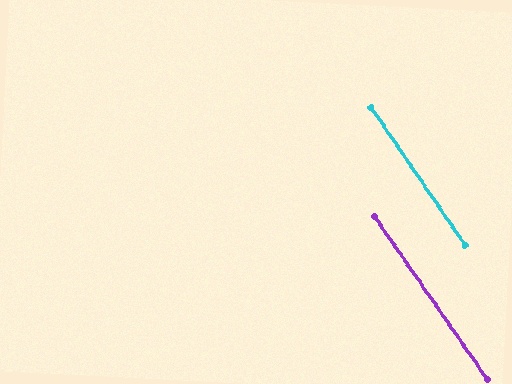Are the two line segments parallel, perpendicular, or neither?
Parallel — their directions differ by only 0.1°.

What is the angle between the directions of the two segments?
Approximately 0 degrees.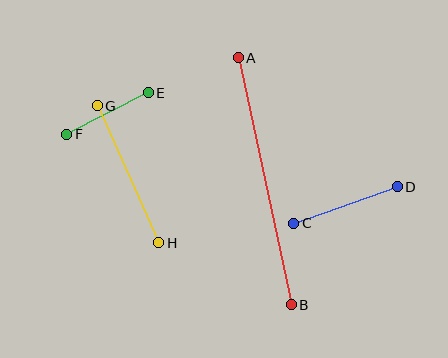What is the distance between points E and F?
The distance is approximately 92 pixels.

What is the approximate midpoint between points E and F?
The midpoint is at approximately (107, 113) pixels.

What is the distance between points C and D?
The distance is approximately 110 pixels.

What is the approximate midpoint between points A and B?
The midpoint is at approximately (265, 181) pixels.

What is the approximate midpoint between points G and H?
The midpoint is at approximately (128, 174) pixels.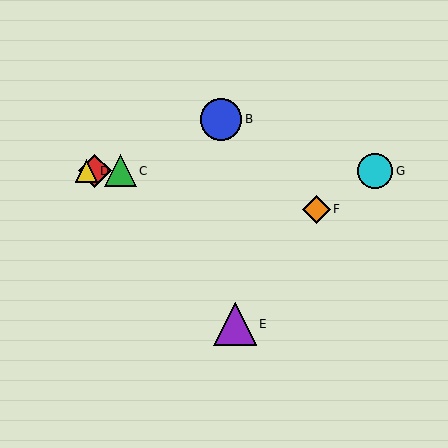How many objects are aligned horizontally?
4 objects (A, C, D, G) are aligned horizontally.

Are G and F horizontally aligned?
No, G is at y≈171 and F is at y≈209.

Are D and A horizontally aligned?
Yes, both are at y≈171.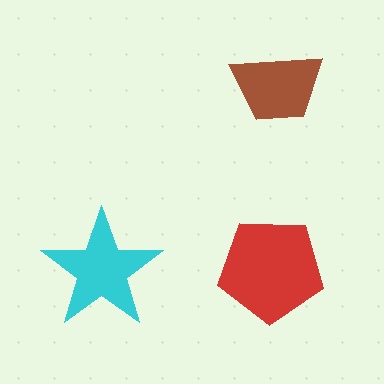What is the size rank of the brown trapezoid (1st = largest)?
3rd.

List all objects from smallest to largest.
The brown trapezoid, the cyan star, the red pentagon.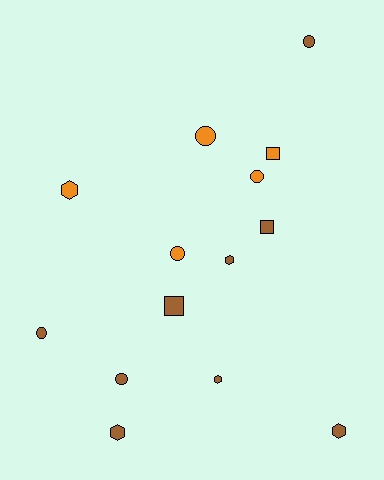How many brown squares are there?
There are 2 brown squares.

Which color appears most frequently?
Brown, with 9 objects.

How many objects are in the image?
There are 14 objects.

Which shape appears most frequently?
Circle, with 6 objects.